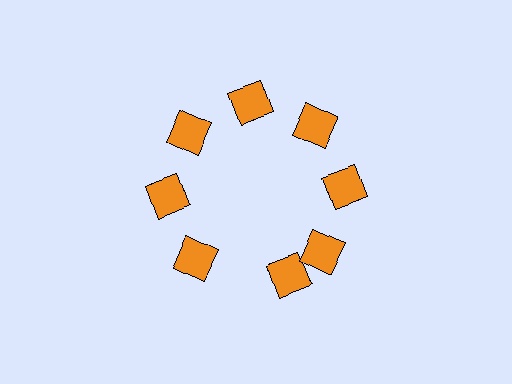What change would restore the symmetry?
The symmetry would be restored by rotating it back into even spacing with its neighbors so that all 8 diamonds sit at equal angles and equal distance from the center.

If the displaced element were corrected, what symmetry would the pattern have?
It would have 8-fold rotational symmetry — the pattern would map onto itself every 45 degrees.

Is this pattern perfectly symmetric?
No. The 8 orange diamonds are arranged in a ring, but one element near the 6 o'clock position is rotated out of alignment along the ring, breaking the 8-fold rotational symmetry.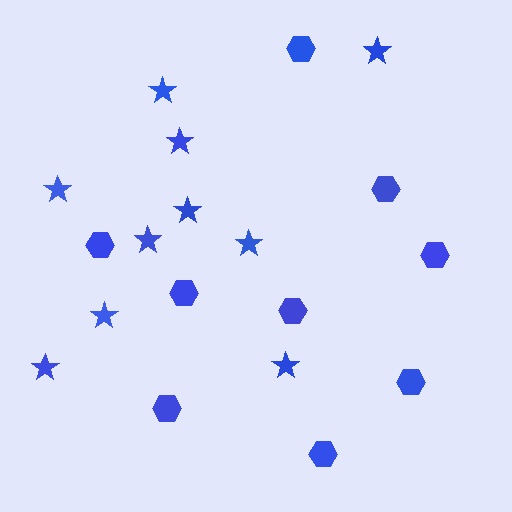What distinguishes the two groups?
There are 2 groups: one group of stars (10) and one group of hexagons (9).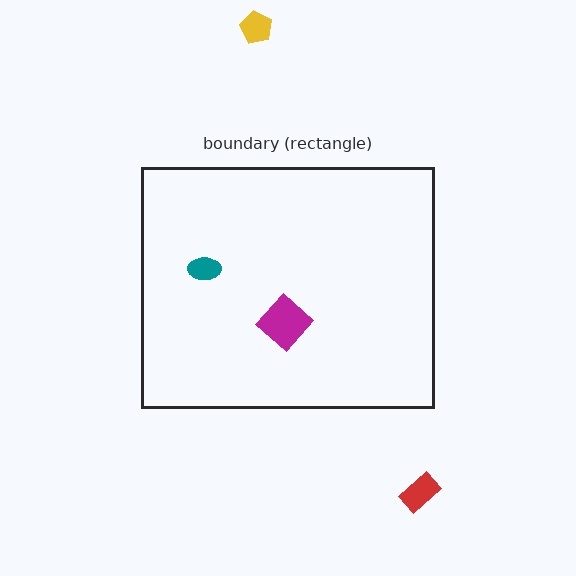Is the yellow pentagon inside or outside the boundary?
Outside.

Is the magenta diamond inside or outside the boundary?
Inside.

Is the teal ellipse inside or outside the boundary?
Inside.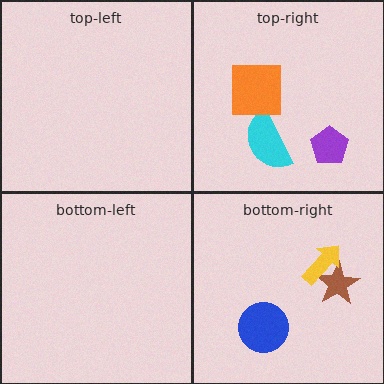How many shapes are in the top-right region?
3.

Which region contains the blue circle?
The bottom-right region.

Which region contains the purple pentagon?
The top-right region.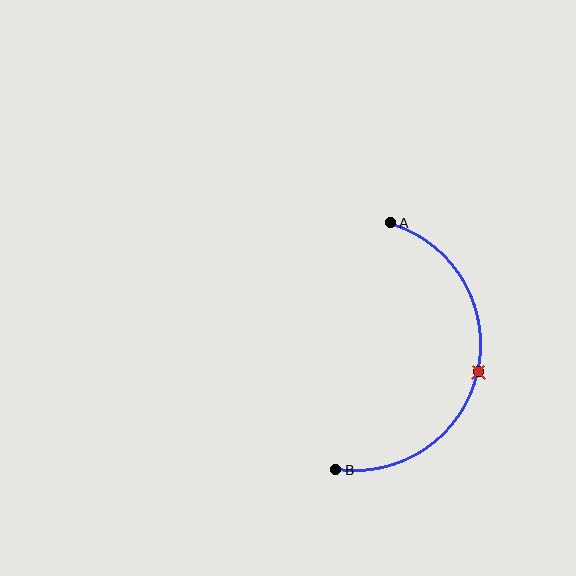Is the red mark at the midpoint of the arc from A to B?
Yes. The red mark lies on the arc at equal arc-length from both A and B — it is the arc midpoint.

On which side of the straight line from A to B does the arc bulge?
The arc bulges to the right of the straight line connecting A and B.